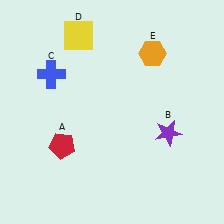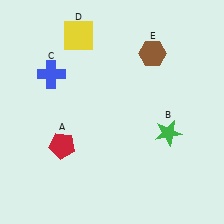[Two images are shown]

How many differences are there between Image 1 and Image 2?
There are 2 differences between the two images.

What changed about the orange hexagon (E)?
In Image 1, E is orange. In Image 2, it changed to brown.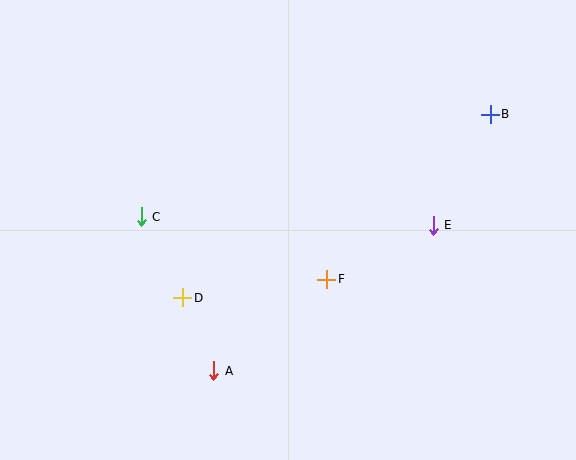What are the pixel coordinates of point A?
Point A is at (214, 371).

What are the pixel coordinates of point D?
Point D is at (183, 298).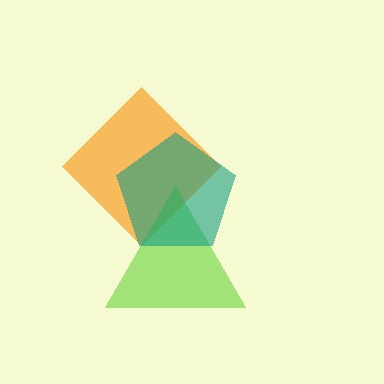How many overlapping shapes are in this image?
There are 3 overlapping shapes in the image.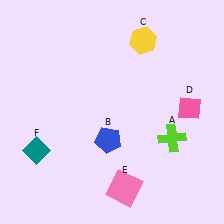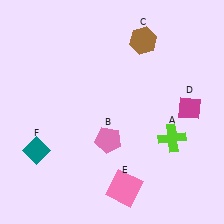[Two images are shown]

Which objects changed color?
B changed from blue to pink. C changed from yellow to brown. D changed from pink to magenta.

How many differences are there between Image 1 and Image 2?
There are 3 differences between the two images.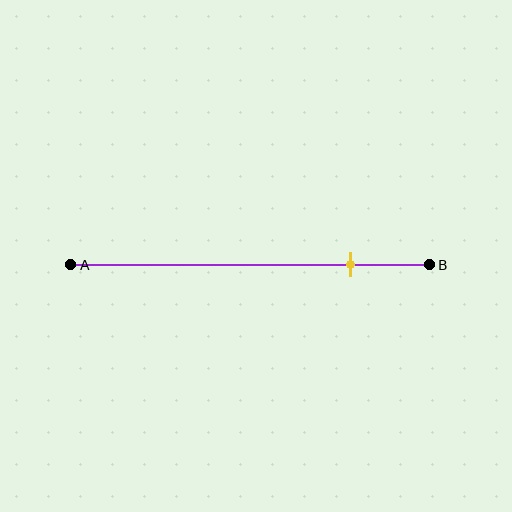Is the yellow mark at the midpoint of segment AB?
No, the mark is at about 80% from A, not at the 50% midpoint.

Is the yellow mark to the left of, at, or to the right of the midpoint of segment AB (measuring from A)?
The yellow mark is to the right of the midpoint of segment AB.